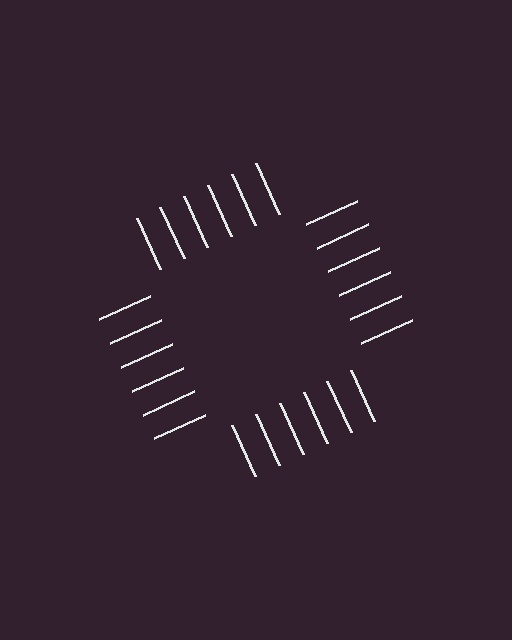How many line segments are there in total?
24 — 6 along each of the 4 edges.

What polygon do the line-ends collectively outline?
An illusory square — the line segments terminate on its edges but no continuous stroke is drawn.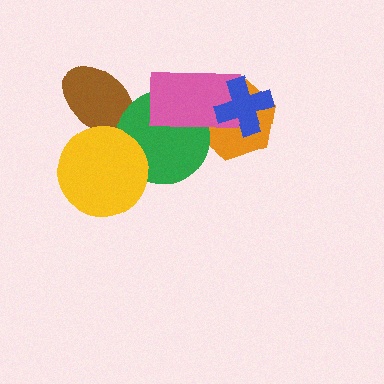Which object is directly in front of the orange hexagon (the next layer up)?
The green circle is directly in front of the orange hexagon.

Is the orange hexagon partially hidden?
Yes, it is partially covered by another shape.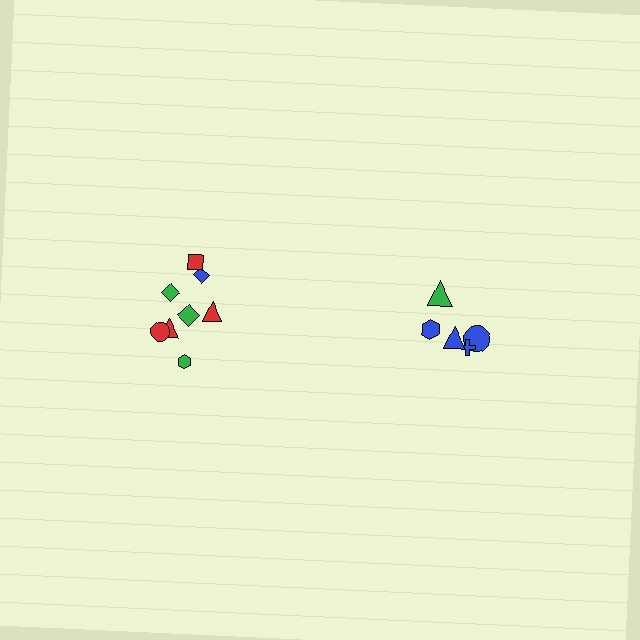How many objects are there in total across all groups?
There are 13 objects.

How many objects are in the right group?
There are 5 objects.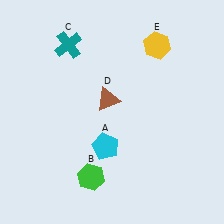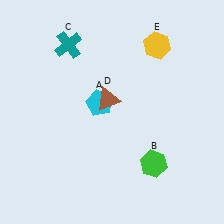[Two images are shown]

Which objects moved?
The objects that moved are: the cyan pentagon (A), the green hexagon (B).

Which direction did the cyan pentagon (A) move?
The cyan pentagon (A) moved up.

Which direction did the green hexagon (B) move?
The green hexagon (B) moved right.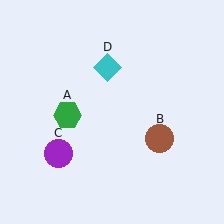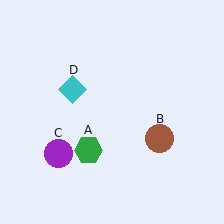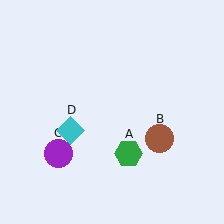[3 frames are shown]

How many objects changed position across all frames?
2 objects changed position: green hexagon (object A), cyan diamond (object D).